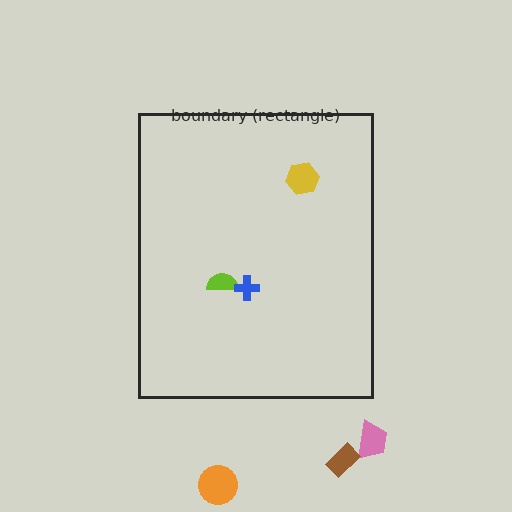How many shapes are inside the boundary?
3 inside, 3 outside.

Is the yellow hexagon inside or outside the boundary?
Inside.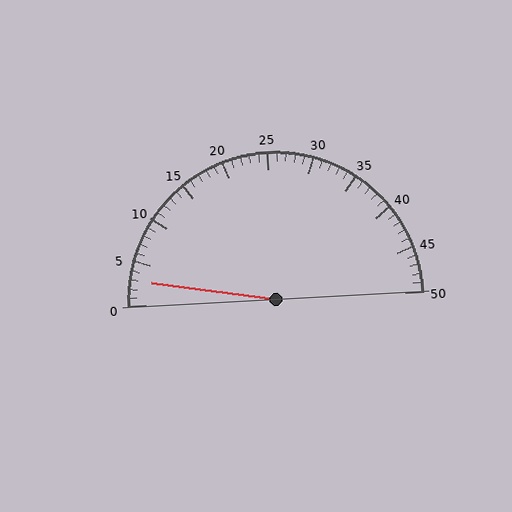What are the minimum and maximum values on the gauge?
The gauge ranges from 0 to 50.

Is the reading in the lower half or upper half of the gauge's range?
The reading is in the lower half of the range (0 to 50).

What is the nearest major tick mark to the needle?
The nearest major tick mark is 5.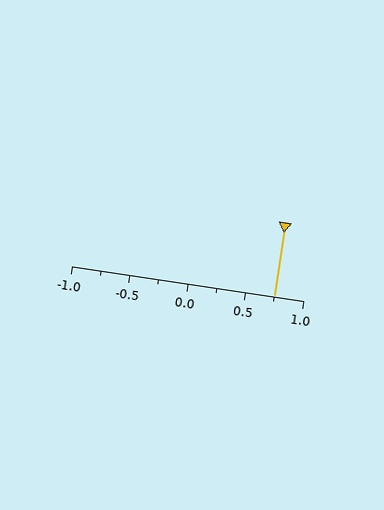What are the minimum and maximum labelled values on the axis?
The axis runs from -1.0 to 1.0.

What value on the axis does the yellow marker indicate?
The marker indicates approximately 0.75.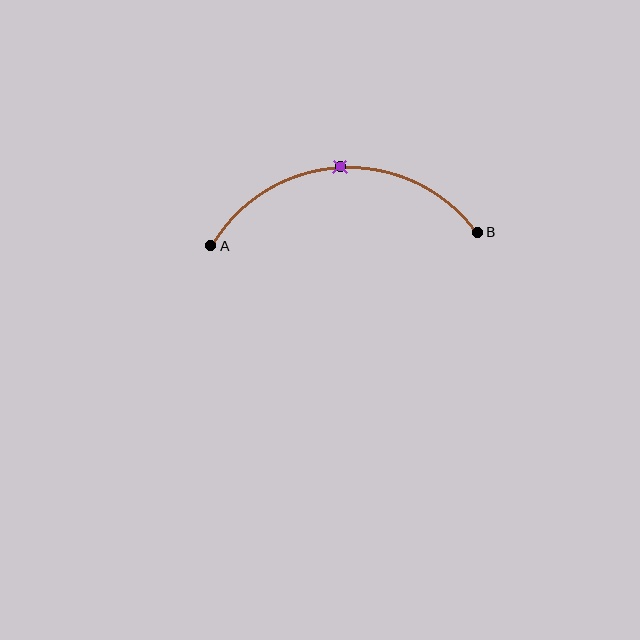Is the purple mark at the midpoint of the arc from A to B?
Yes. The purple mark lies on the arc at equal arc-length from both A and B — it is the arc midpoint.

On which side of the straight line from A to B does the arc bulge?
The arc bulges above the straight line connecting A and B.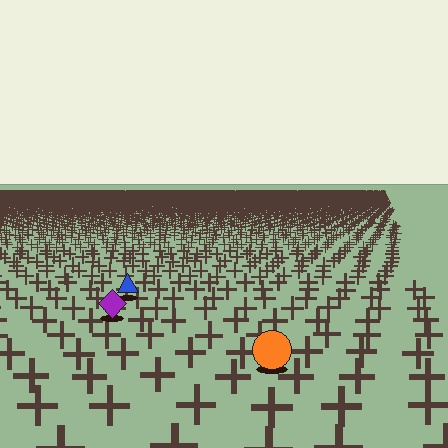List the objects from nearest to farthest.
From nearest to farthest: the orange circle, the purple diamond, the blue triangle.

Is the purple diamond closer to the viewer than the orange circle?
No. The orange circle is closer — you can tell from the texture gradient: the ground texture is coarser near it.